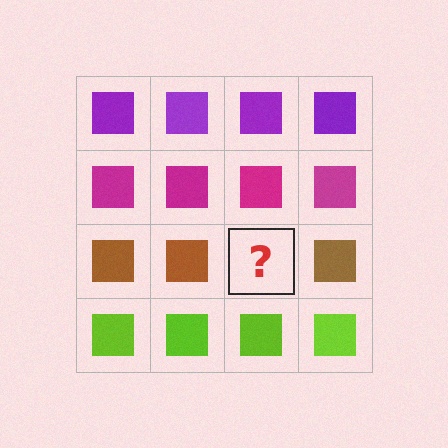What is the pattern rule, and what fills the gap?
The rule is that each row has a consistent color. The gap should be filled with a brown square.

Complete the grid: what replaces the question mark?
The question mark should be replaced with a brown square.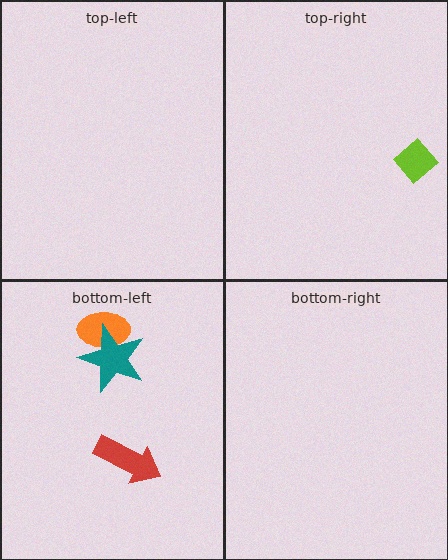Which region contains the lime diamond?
The top-right region.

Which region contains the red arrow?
The bottom-left region.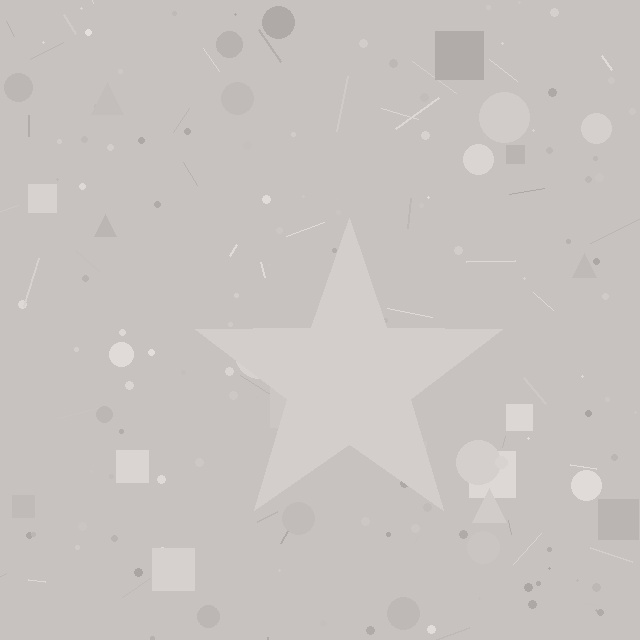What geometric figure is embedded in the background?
A star is embedded in the background.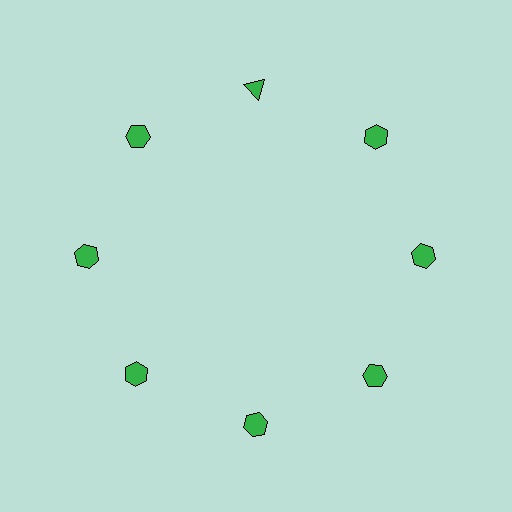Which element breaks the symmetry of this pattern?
The green triangle at roughly the 12 o'clock position breaks the symmetry. All other shapes are green hexagons.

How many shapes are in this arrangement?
There are 8 shapes arranged in a ring pattern.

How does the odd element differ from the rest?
It has a different shape: triangle instead of hexagon.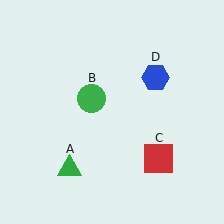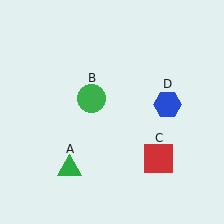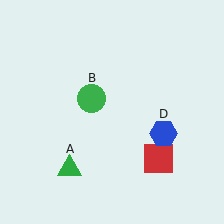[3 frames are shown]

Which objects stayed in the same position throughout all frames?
Green triangle (object A) and green circle (object B) and red square (object C) remained stationary.